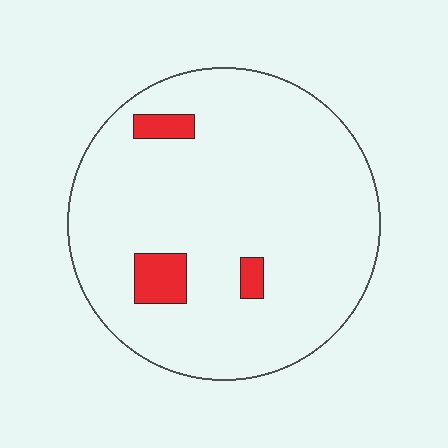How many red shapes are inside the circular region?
3.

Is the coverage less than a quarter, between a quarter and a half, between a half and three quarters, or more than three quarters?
Less than a quarter.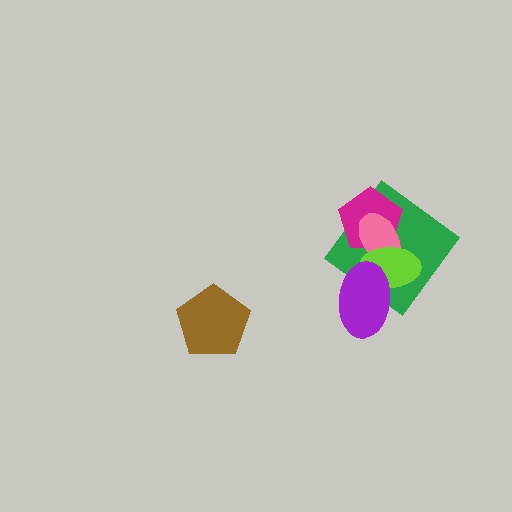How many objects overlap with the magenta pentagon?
3 objects overlap with the magenta pentagon.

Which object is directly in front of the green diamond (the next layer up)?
The magenta pentagon is directly in front of the green diamond.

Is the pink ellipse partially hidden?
Yes, it is partially covered by another shape.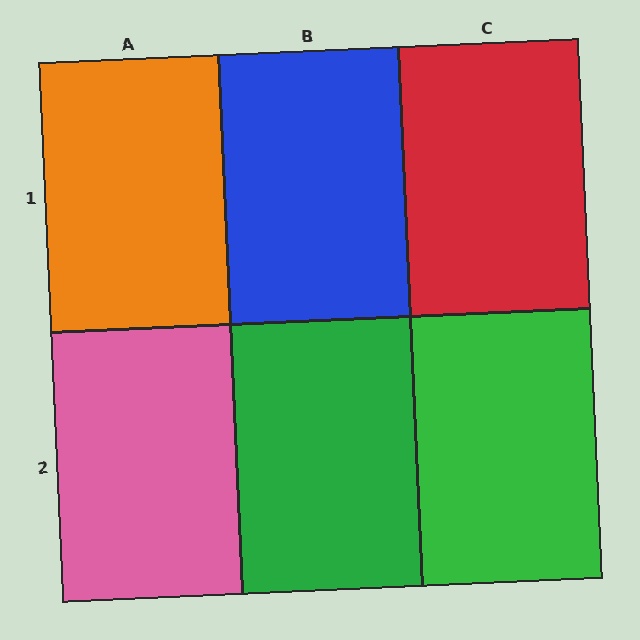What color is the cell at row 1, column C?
Red.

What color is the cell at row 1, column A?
Orange.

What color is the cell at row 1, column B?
Blue.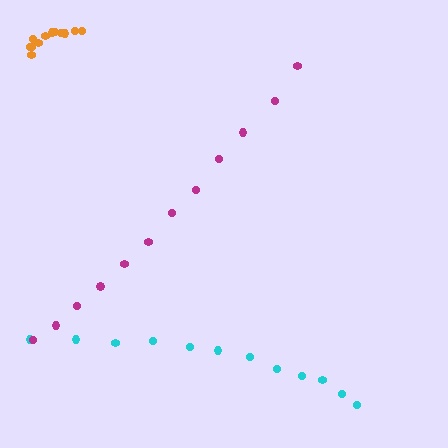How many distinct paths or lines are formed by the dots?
There are 3 distinct paths.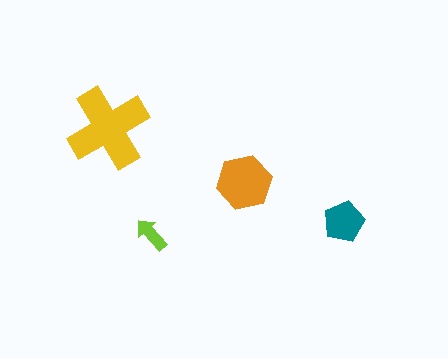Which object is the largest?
The yellow cross.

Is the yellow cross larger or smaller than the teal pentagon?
Larger.